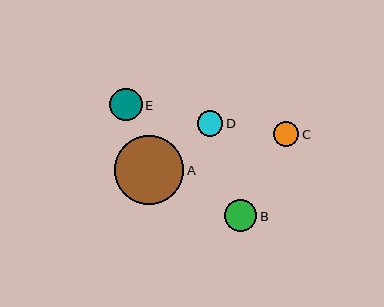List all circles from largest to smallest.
From largest to smallest: A, E, B, D, C.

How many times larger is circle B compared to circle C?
Circle B is approximately 1.3 times the size of circle C.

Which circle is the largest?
Circle A is the largest with a size of approximately 69 pixels.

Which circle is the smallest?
Circle C is the smallest with a size of approximately 25 pixels.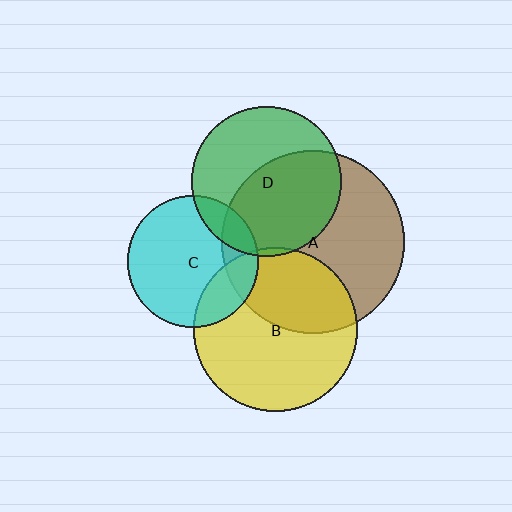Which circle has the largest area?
Circle A (brown).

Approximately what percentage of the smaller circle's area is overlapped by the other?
Approximately 20%.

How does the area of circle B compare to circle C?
Approximately 1.5 times.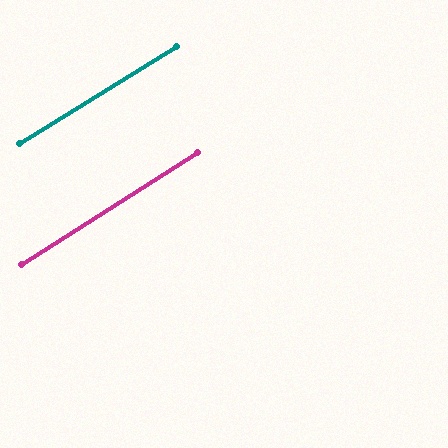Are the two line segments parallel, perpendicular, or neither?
Parallel — their directions differ by only 0.7°.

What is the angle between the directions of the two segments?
Approximately 1 degree.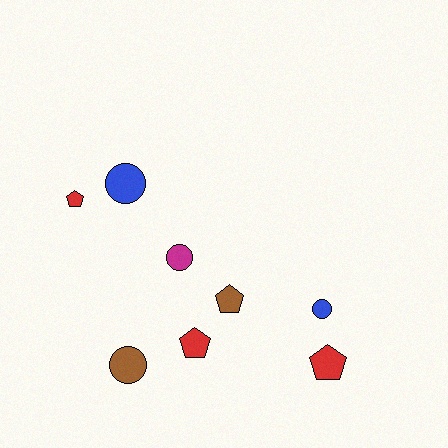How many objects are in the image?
There are 8 objects.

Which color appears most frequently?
Red, with 3 objects.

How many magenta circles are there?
There is 1 magenta circle.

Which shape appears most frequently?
Pentagon, with 4 objects.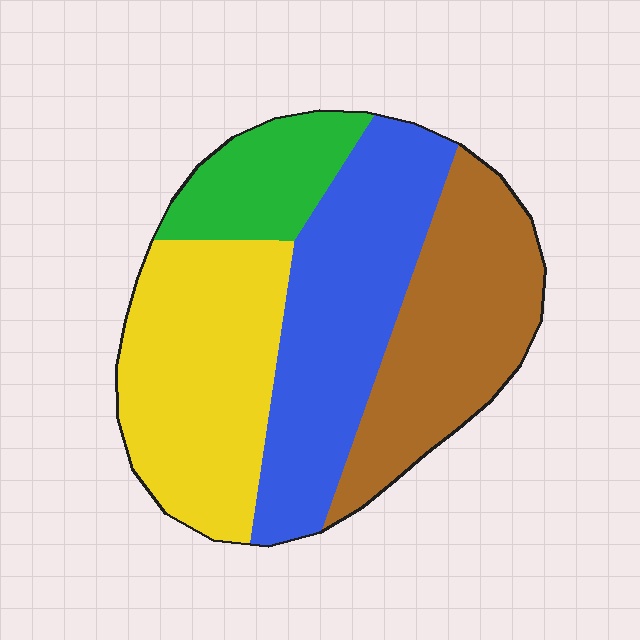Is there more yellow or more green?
Yellow.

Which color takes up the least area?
Green, at roughly 15%.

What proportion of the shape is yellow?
Yellow takes up about one third (1/3) of the shape.